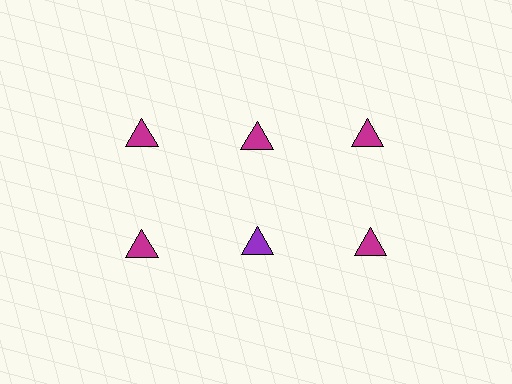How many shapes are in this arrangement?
There are 6 shapes arranged in a grid pattern.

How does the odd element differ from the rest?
It has a different color: purple instead of magenta.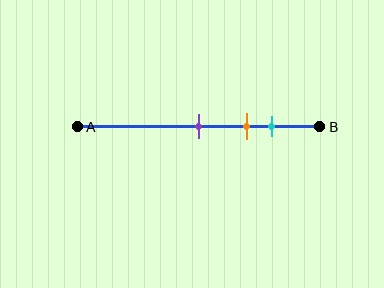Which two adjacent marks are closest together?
The orange and cyan marks are the closest adjacent pair.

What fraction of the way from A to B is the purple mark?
The purple mark is approximately 50% (0.5) of the way from A to B.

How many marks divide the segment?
There are 3 marks dividing the segment.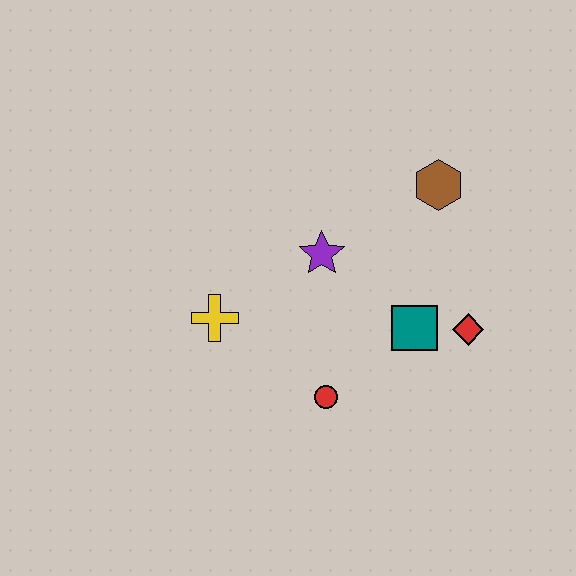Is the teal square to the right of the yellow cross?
Yes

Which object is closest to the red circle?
The teal square is closest to the red circle.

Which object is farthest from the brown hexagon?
The yellow cross is farthest from the brown hexagon.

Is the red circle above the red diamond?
No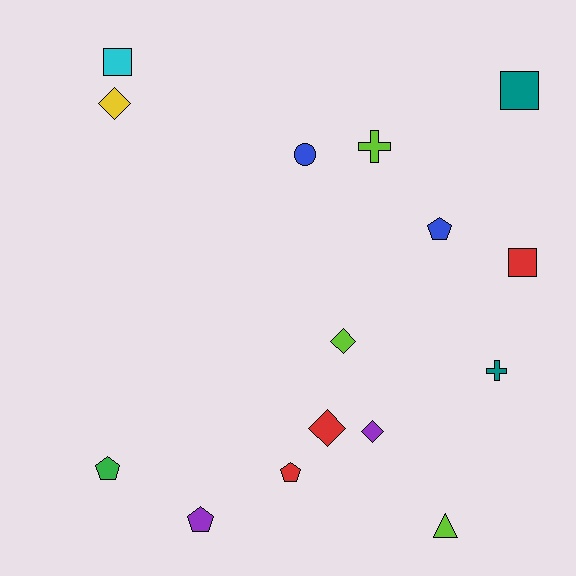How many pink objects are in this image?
There are no pink objects.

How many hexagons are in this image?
There are no hexagons.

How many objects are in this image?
There are 15 objects.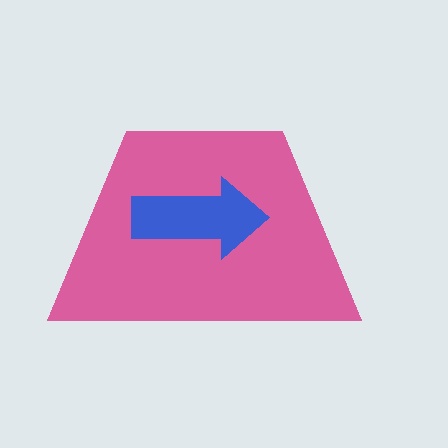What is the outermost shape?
The pink trapezoid.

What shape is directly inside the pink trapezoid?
The blue arrow.